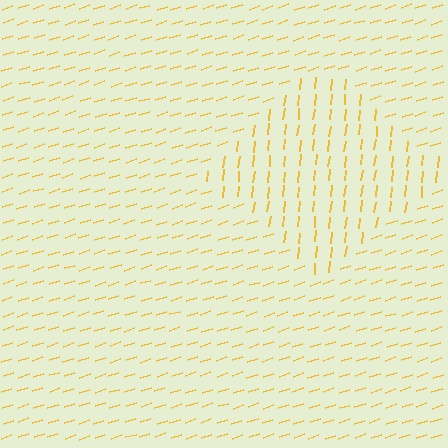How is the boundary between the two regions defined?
The boundary is defined purely by a change in line orientation (approximately 65 degrees difference). All lines are the same color and thickness.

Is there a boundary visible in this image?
Yes, there is a texture boundary formed by a change in line orientation.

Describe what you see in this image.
The image is filled with small yellow line segments. A diamond region in the image has lines oriented differently from the surrounding lines, creating a visible texture boundary.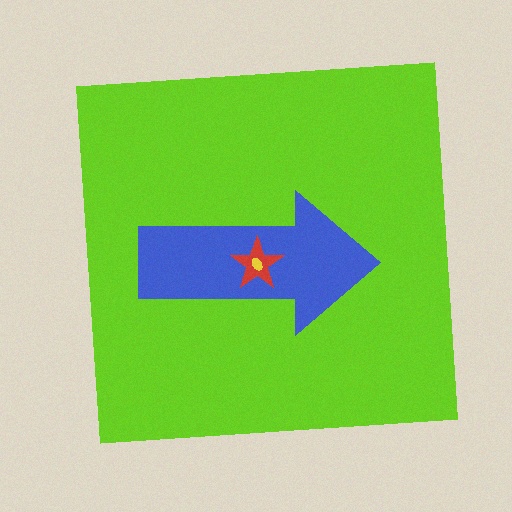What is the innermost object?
The yellow ellipse.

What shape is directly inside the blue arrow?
The red star.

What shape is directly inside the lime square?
The blue arrow.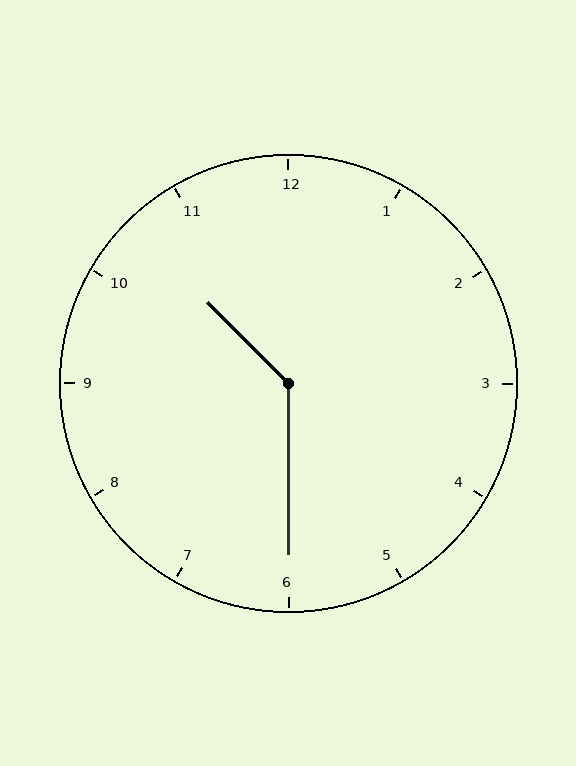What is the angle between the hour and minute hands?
Approximately 135 degrees.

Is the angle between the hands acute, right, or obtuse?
It is obtuse.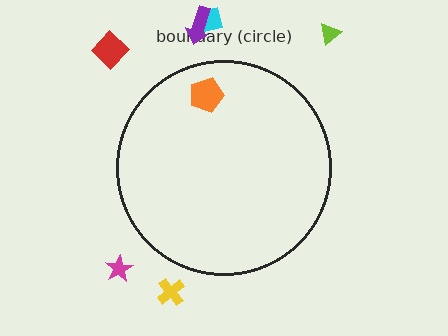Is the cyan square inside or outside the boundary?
Outside.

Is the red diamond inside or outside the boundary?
Outside.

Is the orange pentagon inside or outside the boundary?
Inside.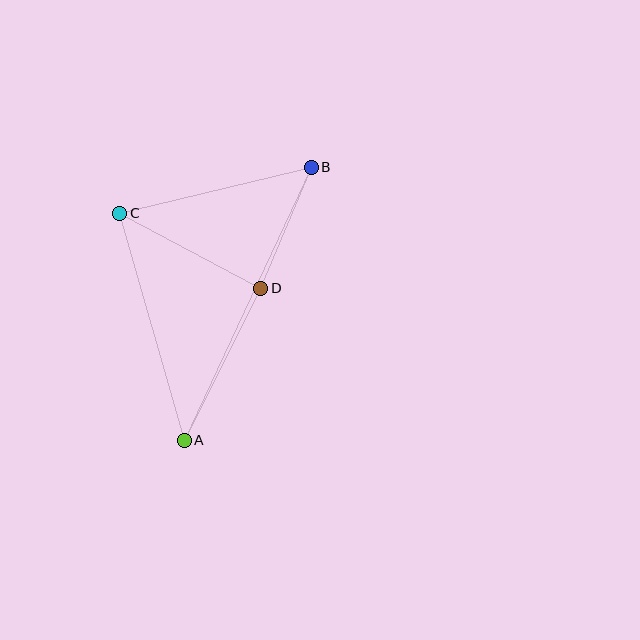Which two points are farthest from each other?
Points A and B are farthest from each other.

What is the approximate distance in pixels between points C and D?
The distance between C and D is approximately 160 pixels.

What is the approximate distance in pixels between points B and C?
The distance between B and C is approximately 197 pixels.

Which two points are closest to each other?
Points B and D are closest to each other.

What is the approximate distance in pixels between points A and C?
The distance between A and C is approximately 236 pixels.